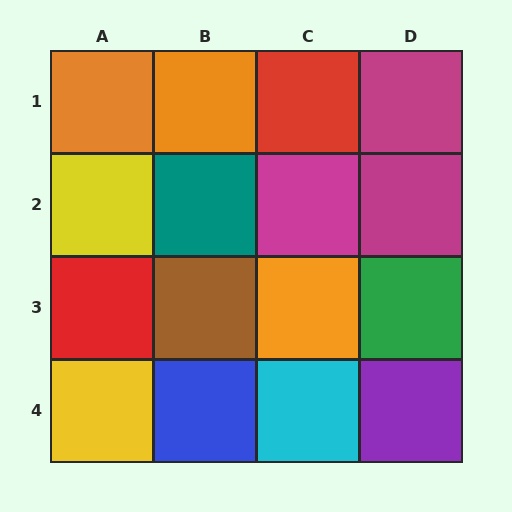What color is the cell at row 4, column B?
Blue.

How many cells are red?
2 cells are red.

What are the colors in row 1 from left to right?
Orange, orange, red, magenta.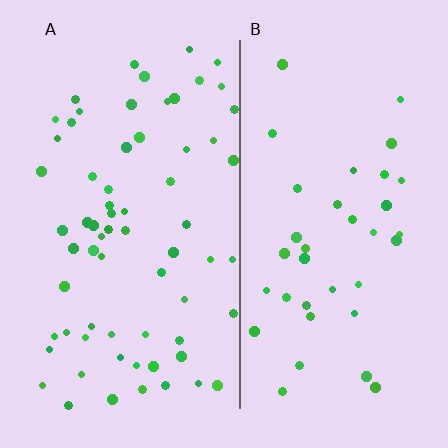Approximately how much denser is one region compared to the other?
Approximately 1.8× — region A over region B.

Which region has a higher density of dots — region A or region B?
A (the left).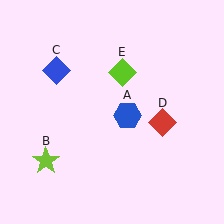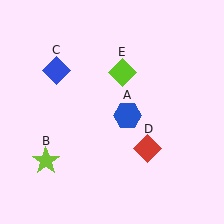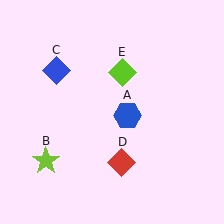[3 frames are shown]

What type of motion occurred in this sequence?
The red diamond (object D) rotated clockwise around the center of the scene.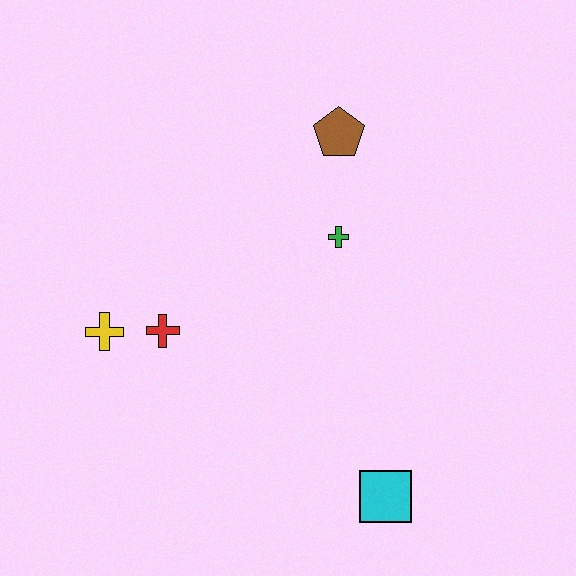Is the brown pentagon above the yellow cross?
Yes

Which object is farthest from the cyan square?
The brown pentagon is farthest from the cyan square.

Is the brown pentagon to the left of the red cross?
No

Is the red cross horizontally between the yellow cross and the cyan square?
Yes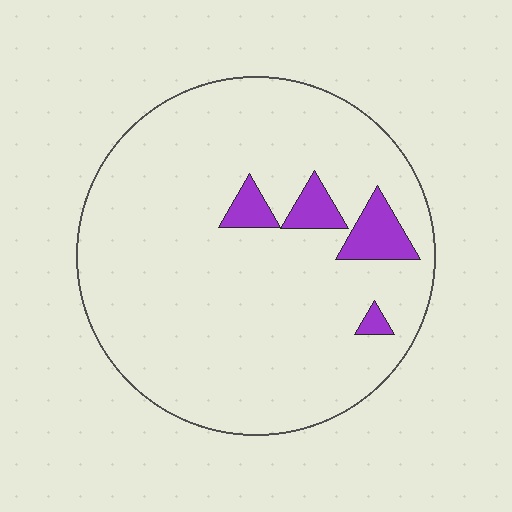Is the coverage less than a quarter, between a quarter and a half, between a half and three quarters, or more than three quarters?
Less than a quarter.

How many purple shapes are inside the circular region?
4.